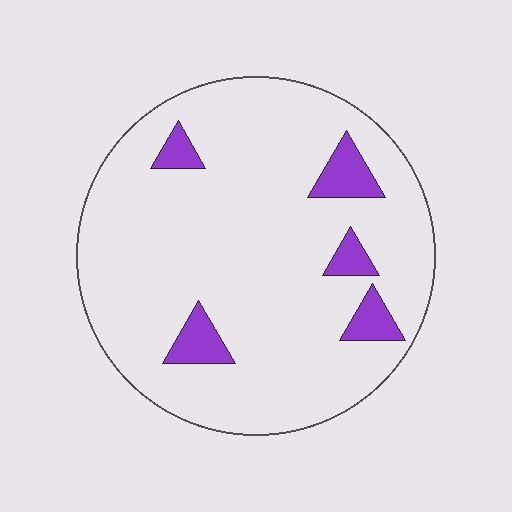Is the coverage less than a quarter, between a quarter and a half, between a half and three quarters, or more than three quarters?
Less than a quarter.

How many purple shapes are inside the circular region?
5.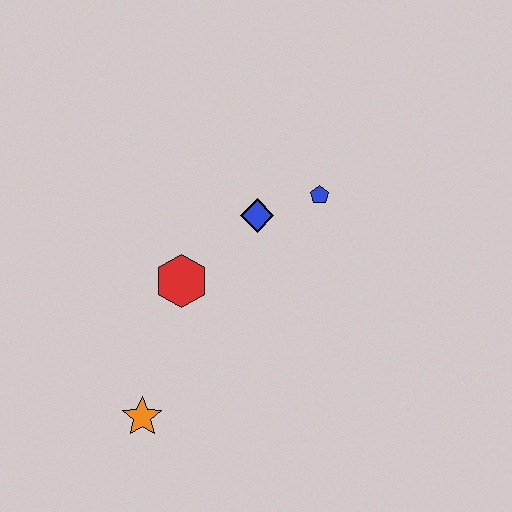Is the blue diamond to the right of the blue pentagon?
No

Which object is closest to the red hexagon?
The blue diamond is closest to the red hexagon.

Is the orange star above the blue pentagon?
No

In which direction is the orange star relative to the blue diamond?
The orange star is below the blue diamond.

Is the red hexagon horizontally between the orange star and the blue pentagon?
Yes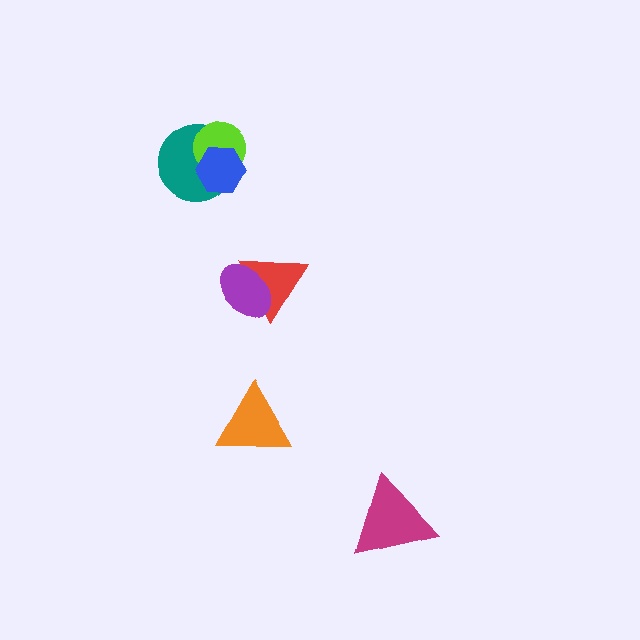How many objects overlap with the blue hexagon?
2 objects overlap with the blue hexagon.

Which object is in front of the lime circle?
The blue hexagon is in front of the lime circle.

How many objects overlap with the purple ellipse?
1 object overlaps with the purple ellipse.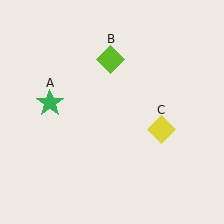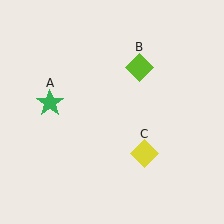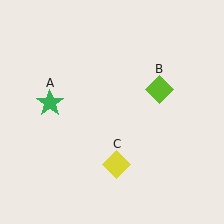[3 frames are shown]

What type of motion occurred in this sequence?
The lime diamond (object B), yellow diamond (object C) rotated clockwise around the center of the scene.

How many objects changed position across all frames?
2 objects changed position: lime diamond (object B), yellow diamond (object C).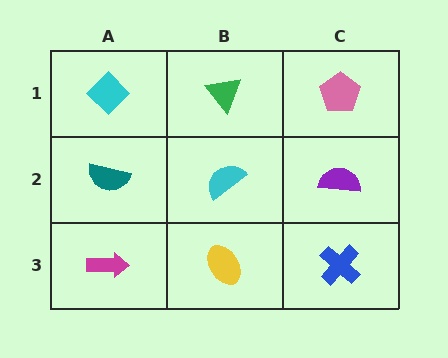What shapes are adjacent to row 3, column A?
A teal semicircle (row 2, column A), a yellow ellipse (row 3, column B).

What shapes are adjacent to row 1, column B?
A cyan semicircle (row 2, column B), a cyan diamond (row 1, column A), a pink pentagon (row 1, column C).